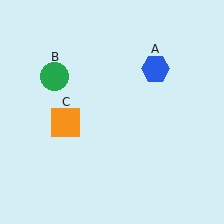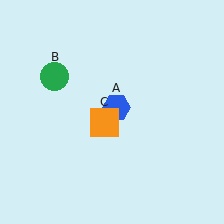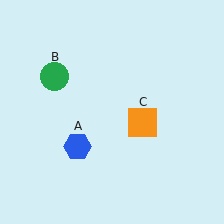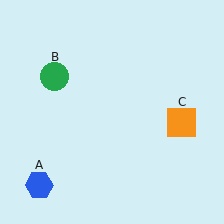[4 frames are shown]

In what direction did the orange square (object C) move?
The orange square (object C) moved right.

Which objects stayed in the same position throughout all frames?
Green circle (object B) remained stationary.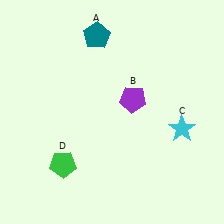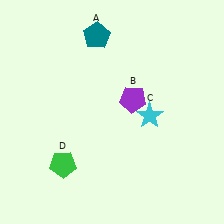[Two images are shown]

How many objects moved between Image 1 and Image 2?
1 object moved between the two images.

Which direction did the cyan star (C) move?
The cyan star (C) moved left.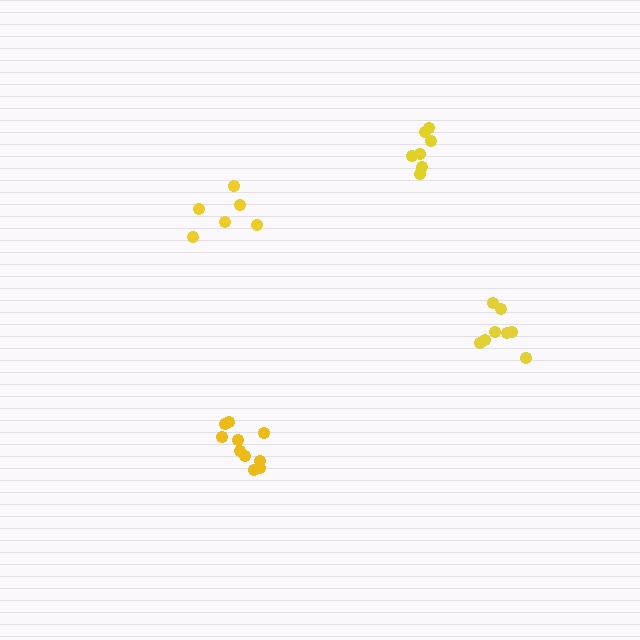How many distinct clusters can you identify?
There are 4 distinct clusters.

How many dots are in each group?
Group 1: 6 dots, Group 2: 7 dots, Group 3: 10 dots, Group 4: 8 dots (31 total).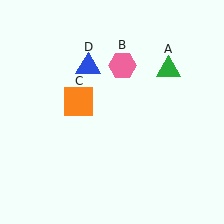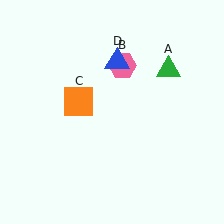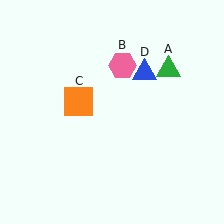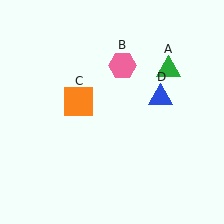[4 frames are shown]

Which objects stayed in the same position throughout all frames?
Green triangle (object A) and pink hexagon (object B) and orange square (object C) remained stationary.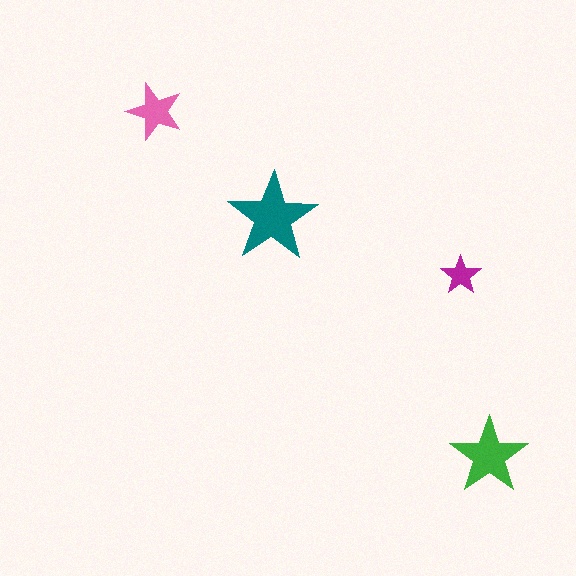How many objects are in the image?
There are 4 objects in the image.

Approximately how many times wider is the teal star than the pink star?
About 1.5 times wider.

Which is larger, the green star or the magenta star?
The green one.